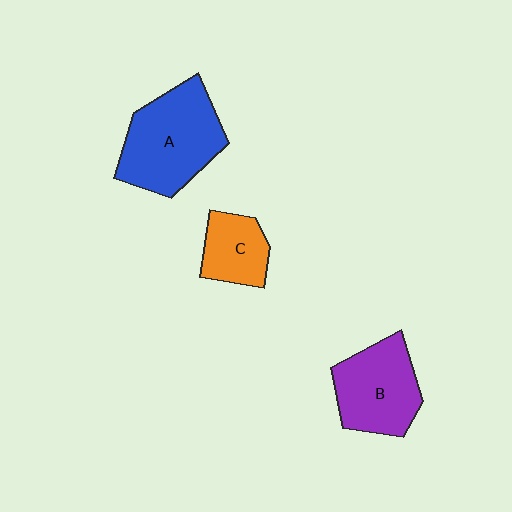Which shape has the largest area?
Shape A (blue).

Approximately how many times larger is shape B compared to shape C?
Approximately 1.6 times.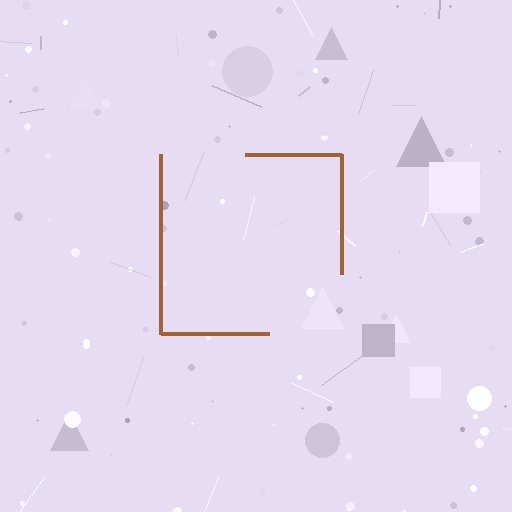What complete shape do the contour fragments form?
The contour fragments form a square.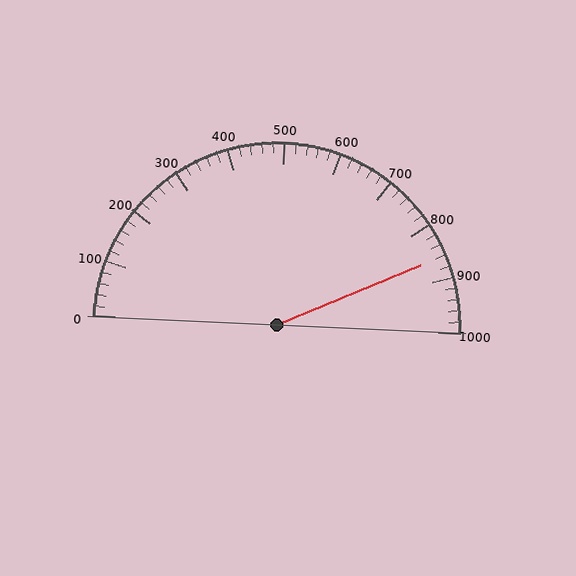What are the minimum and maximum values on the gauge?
The gauge ranges from 0 to 1000.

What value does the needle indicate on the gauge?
The needle indicates approximately 860.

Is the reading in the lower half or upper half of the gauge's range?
The reading is in the upper half of the range (0 to 1000).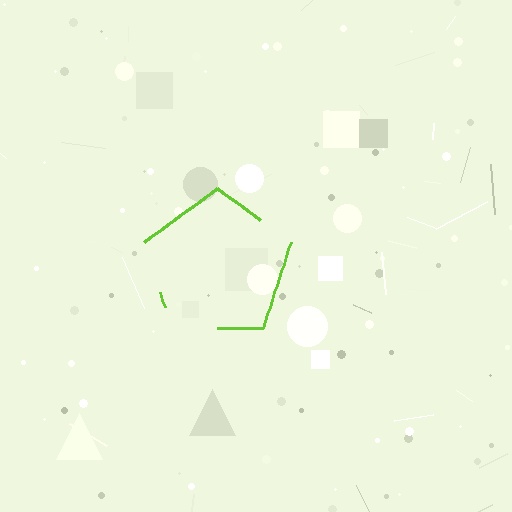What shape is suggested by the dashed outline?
The dashed outline suggests a pentagon.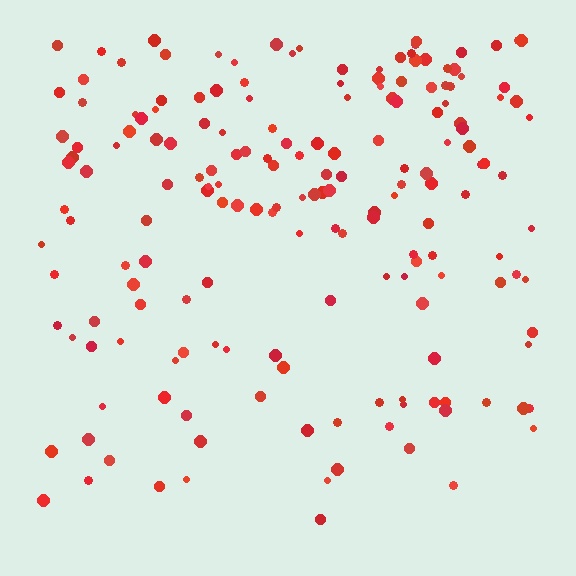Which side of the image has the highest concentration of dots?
The top.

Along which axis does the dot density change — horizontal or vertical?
Vertical.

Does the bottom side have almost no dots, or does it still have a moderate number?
Still a moderate number, just noticeably fewer than the top.